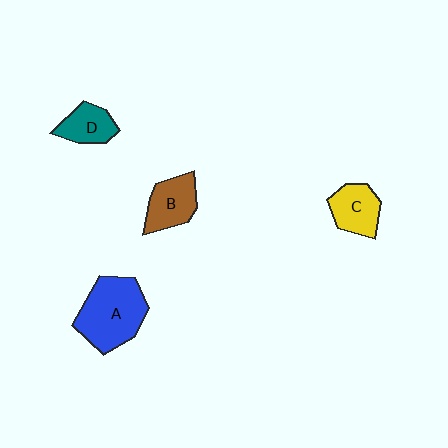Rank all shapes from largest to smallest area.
From largest to smallest: A (blue), B (brown), C (yellow), D (teal).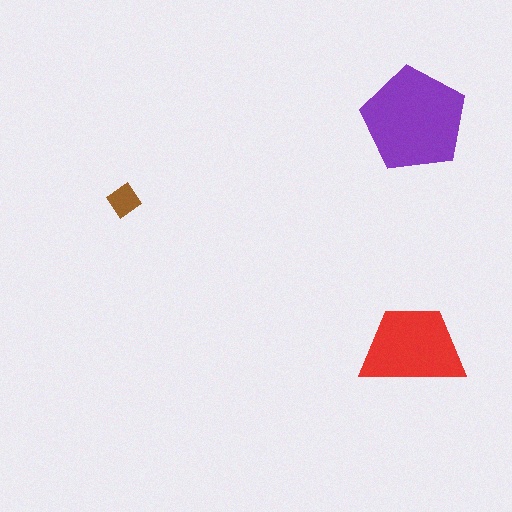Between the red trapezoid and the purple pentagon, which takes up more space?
The purple pentagon.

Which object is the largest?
The purple pentagon.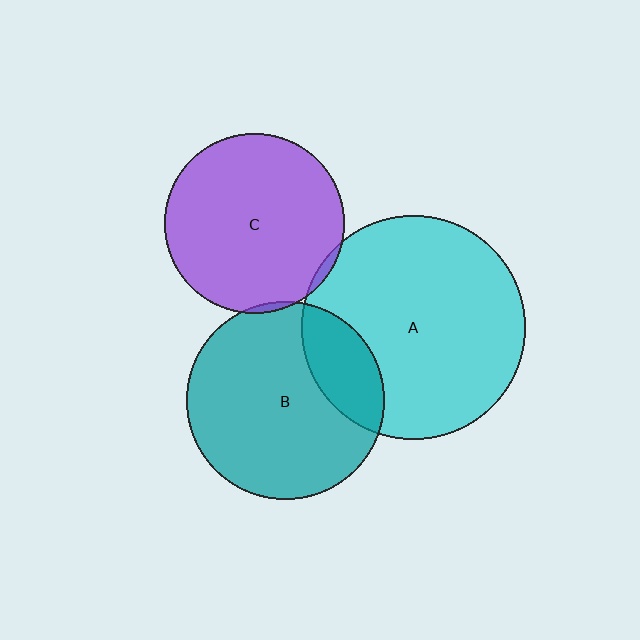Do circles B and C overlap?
Yes.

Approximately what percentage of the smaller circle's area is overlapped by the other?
Approximately 5%.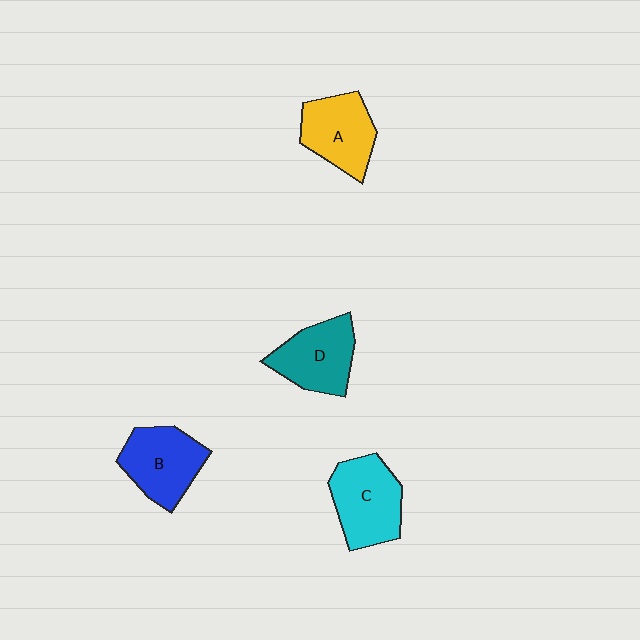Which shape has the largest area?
Shape C (cyan).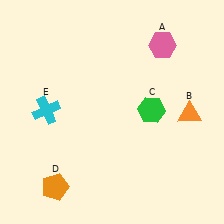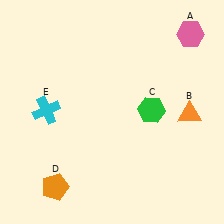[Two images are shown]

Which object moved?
The pink hexagon (A) moved right.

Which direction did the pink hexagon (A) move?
The pink hexagon (A) moved right.